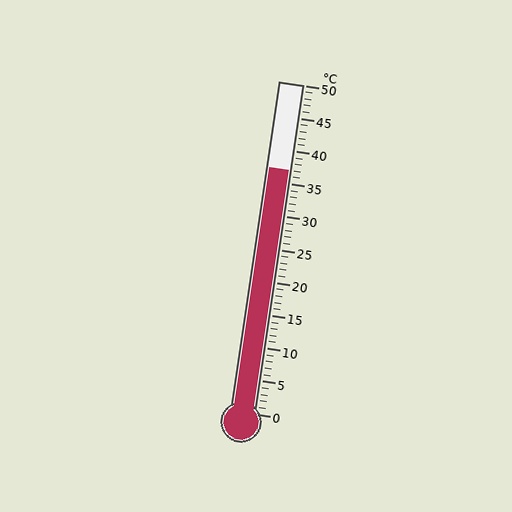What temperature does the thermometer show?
The thermometer shows approximately 37°C.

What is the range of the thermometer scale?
The thermometer scale ranges from 0°C to 50°C.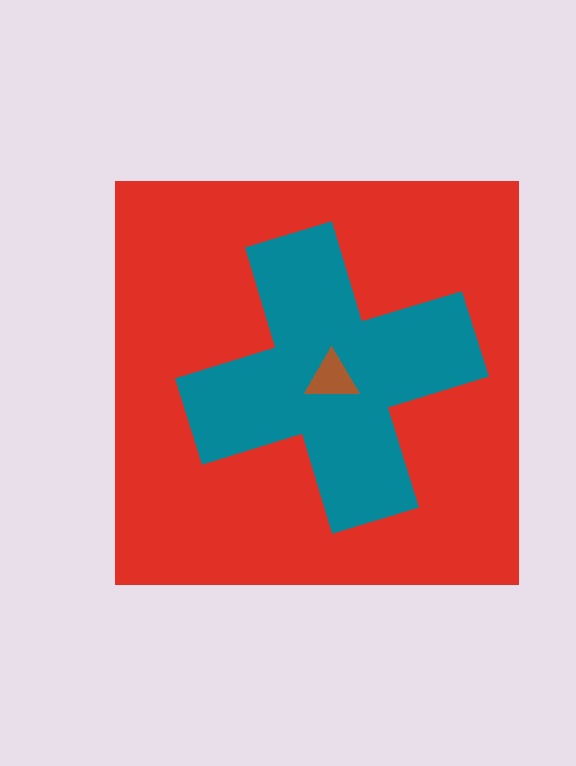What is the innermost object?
The brown triangle.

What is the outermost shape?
The red square.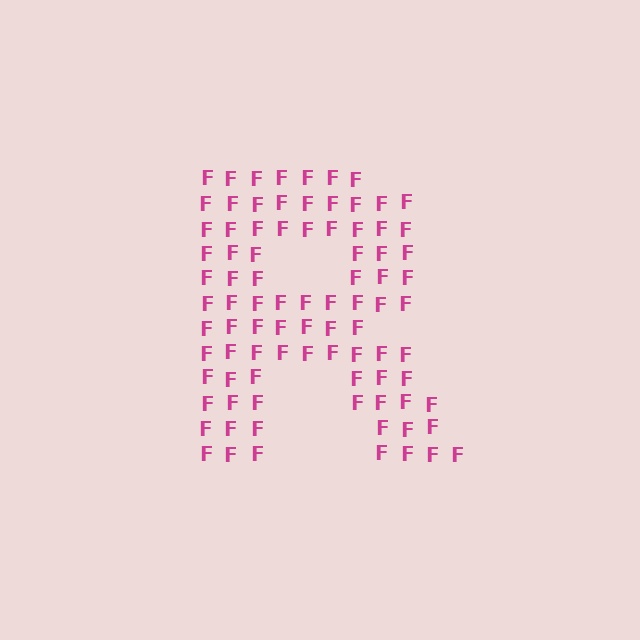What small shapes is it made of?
It is made of small letter F's.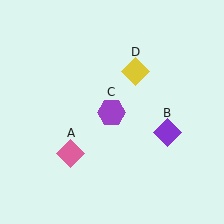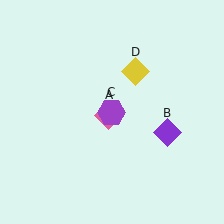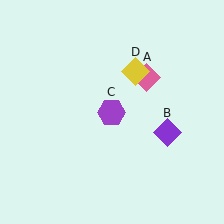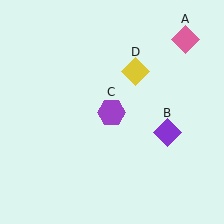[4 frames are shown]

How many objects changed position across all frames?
1 object changed position: pink diamond (object A).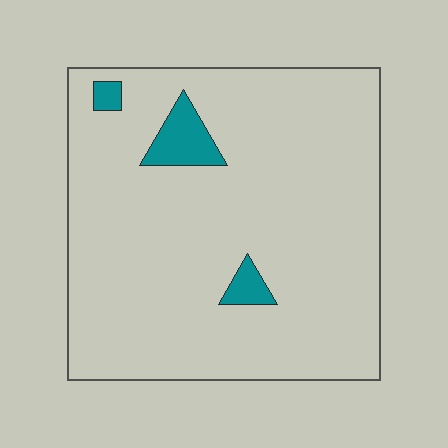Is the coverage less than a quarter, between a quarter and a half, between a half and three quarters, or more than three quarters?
Less than a quarter.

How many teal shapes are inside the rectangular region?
3.